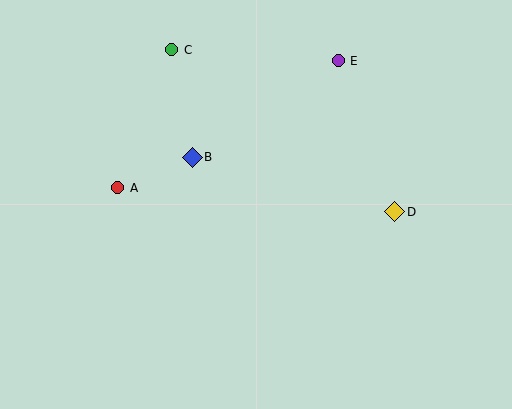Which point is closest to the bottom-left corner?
Point A is closest to the bottom-left corner.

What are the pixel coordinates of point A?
Point A is at (118, 188).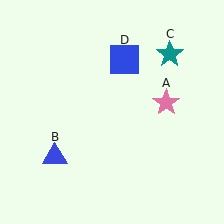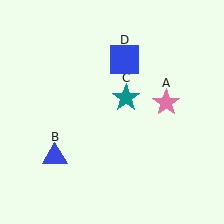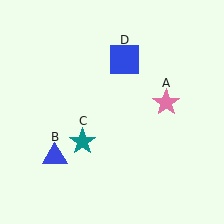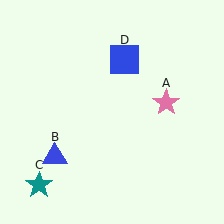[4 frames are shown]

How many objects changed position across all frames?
1 object changed position: teal star (object C).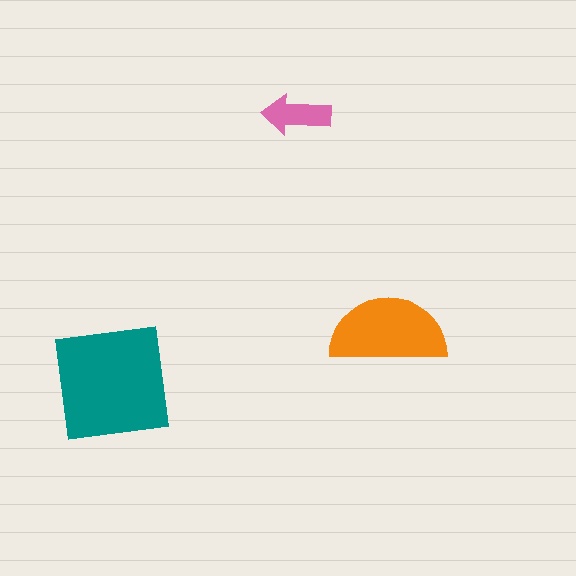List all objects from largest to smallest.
The teal square, the orange semicircle, the pink arrow.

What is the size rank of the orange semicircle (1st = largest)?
2nd.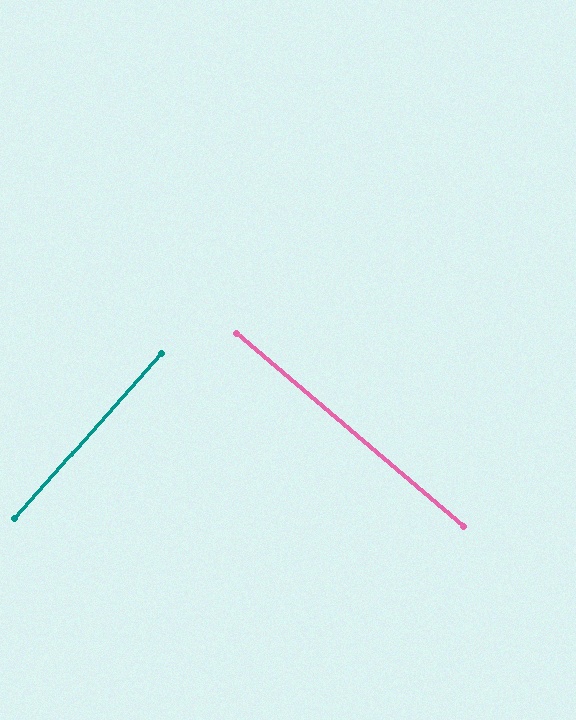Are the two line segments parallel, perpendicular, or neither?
Perpendicular — they meet at approximately 89°.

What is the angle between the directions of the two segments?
Approximately 89 degrees.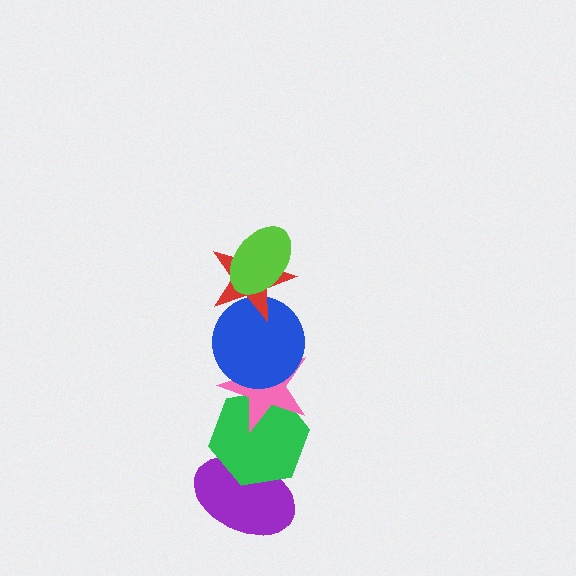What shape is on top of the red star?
The lime ellipse is on top of the red star.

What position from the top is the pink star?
The pink star is 4th from the top.